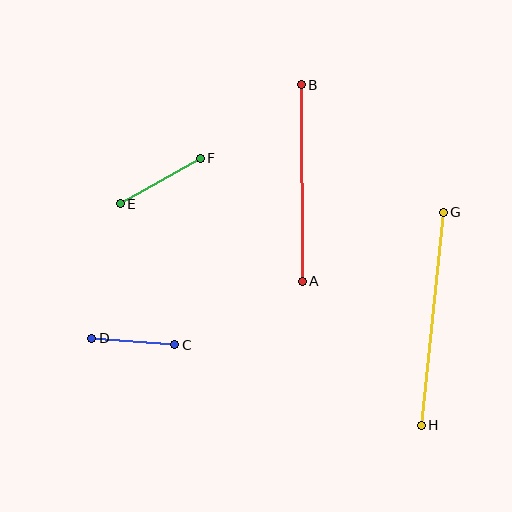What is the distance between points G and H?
The distance is approximately 214 pixels.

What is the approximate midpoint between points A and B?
The midpoint is at approximately (302, 183) pixels.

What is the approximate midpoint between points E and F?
The midpoint is at approximately (160, 181) pixels.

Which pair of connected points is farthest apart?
Points G and H are farthest apart.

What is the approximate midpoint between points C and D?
The midpoint is at approximately (133, 341) pixels.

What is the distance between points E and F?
The distance is approximately 92 pixels.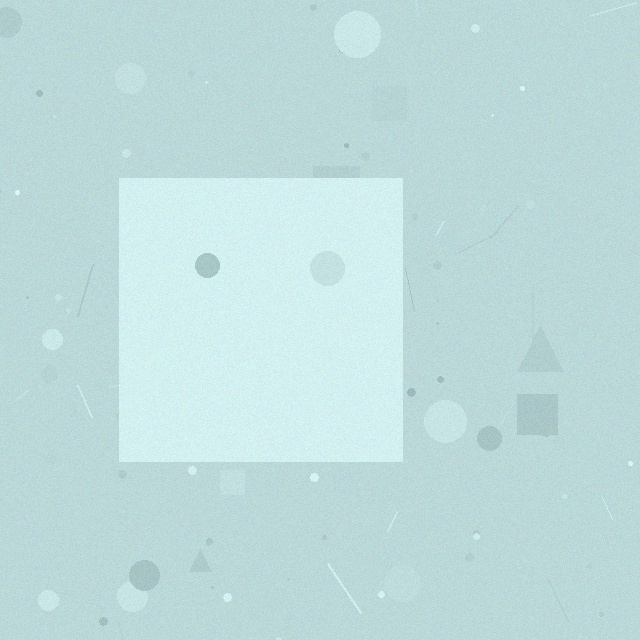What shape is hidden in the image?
A square is hidden in the image.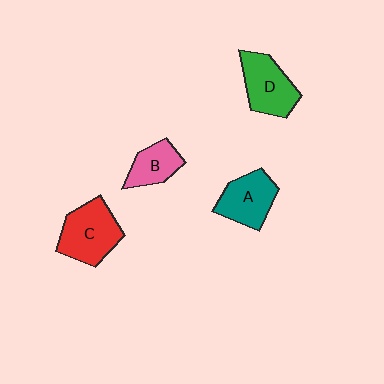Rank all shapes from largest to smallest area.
From largest to smallest: C (red), D (green), A (teal), B (pink).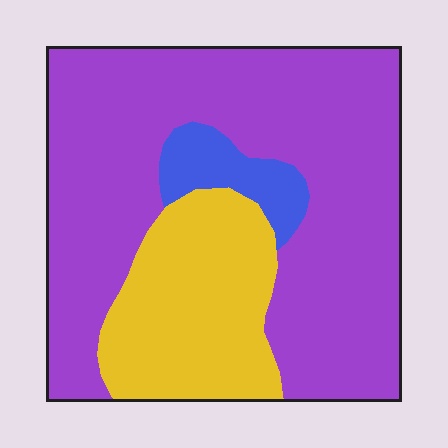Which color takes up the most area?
Purple, at roughly 70%.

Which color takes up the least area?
Blue, at roughly 5%.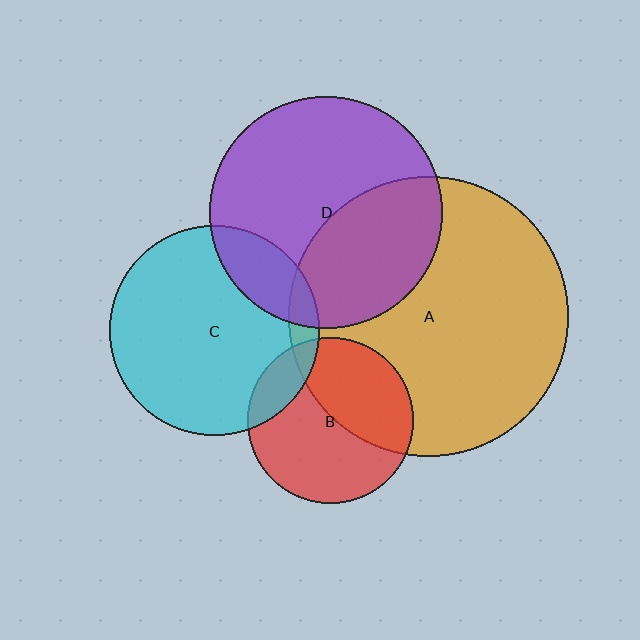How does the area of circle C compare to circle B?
Approximately 1.6 times.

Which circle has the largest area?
Circle A (orange).